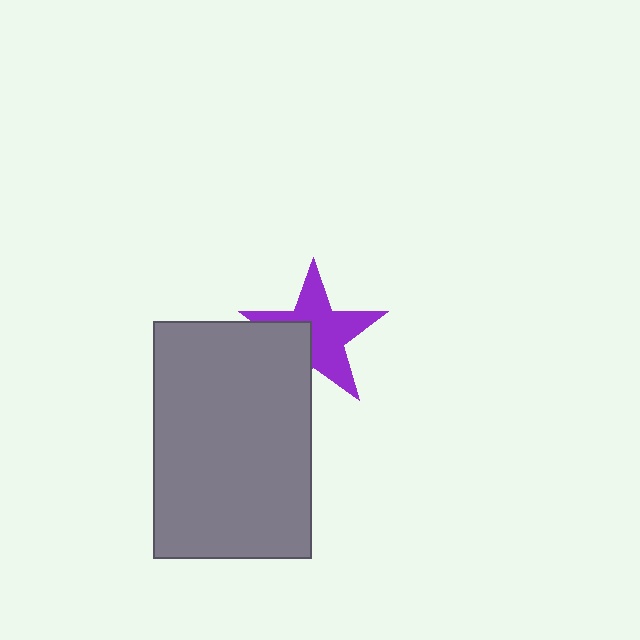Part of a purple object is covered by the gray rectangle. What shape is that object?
It is a star.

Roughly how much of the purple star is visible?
Most of it is visible (roughly 68%).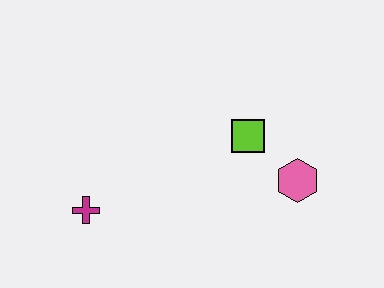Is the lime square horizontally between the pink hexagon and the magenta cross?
Yes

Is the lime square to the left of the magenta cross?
No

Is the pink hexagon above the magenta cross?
Yes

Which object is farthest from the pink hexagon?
The magenta cross is farthest from the pink hexagon.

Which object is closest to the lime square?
The pink hexagon is closest to the lime square.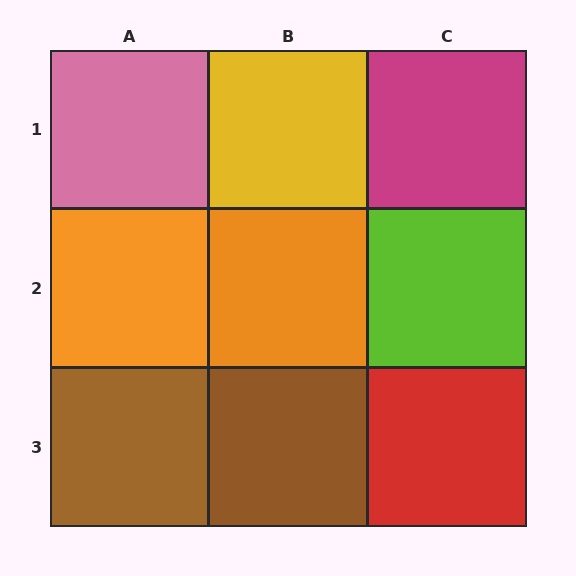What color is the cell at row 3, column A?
Brown.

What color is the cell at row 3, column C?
Red.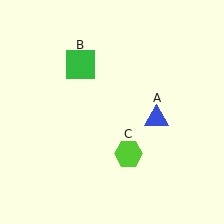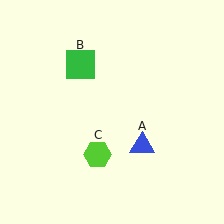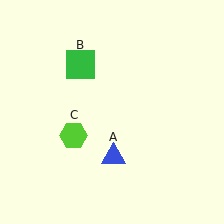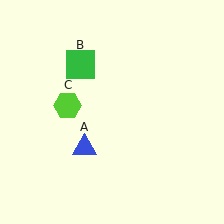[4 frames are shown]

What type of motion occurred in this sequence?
The blue triangle (object A), lime hexagon (object C) rotated clockwise around the center of the scene.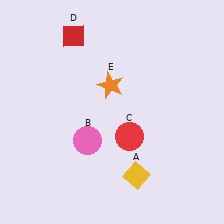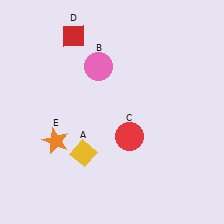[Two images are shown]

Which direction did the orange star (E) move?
The orange star (E) moved down.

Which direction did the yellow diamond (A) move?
The yellow diamond (A) moved left.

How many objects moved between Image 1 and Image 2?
3 objects moved between the two images.